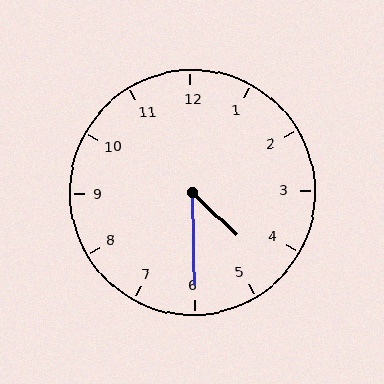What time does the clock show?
4:30.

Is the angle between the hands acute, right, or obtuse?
It is acute.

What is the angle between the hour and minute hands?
Approximately 45 degrees.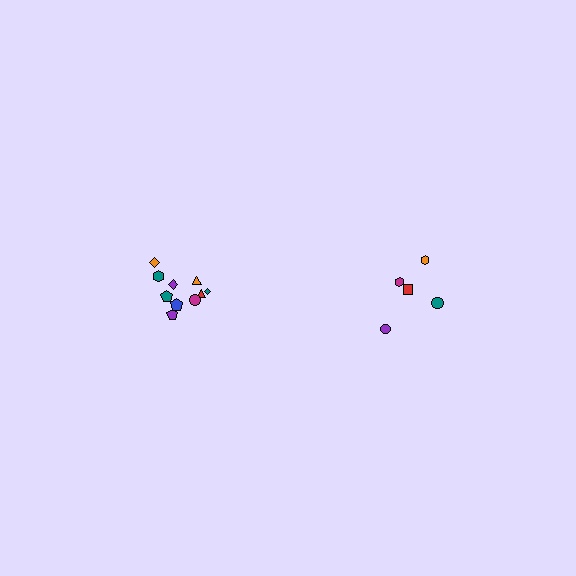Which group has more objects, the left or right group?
The left group.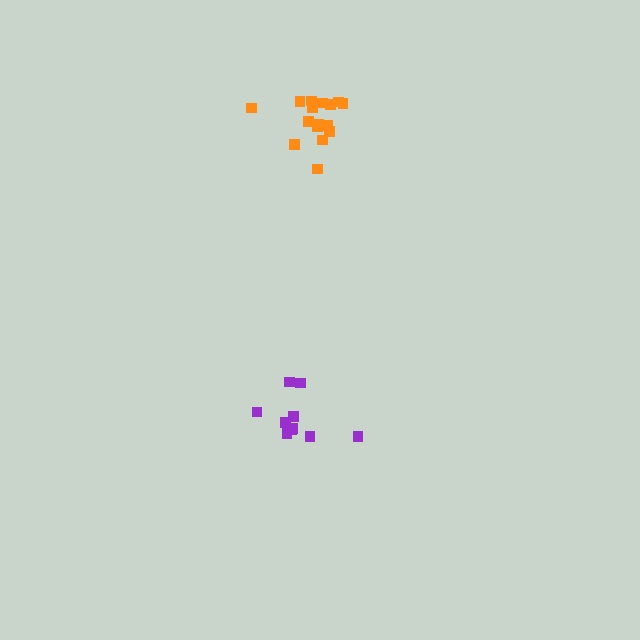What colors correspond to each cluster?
The clusters are colored: orange, purple.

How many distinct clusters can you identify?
There are 2 distinct clusters.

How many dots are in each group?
Group 1: 16 dots, Group 2: 10 dots (26 total).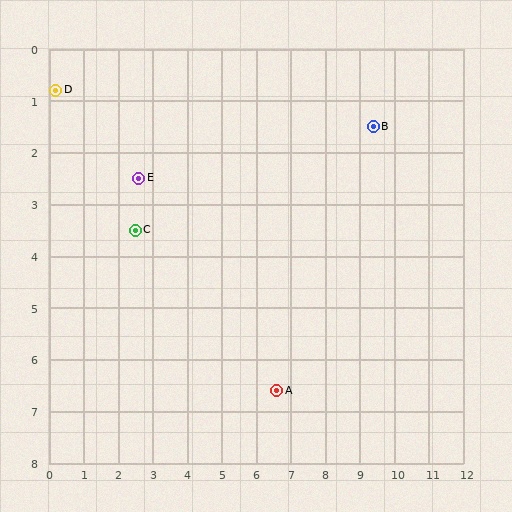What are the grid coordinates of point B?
Point B is at approximately (9.4, 1.5).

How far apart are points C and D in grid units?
Points C and D are about 3.5 grid units apart.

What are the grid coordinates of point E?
Point E is at approximately (2.6, 2.5).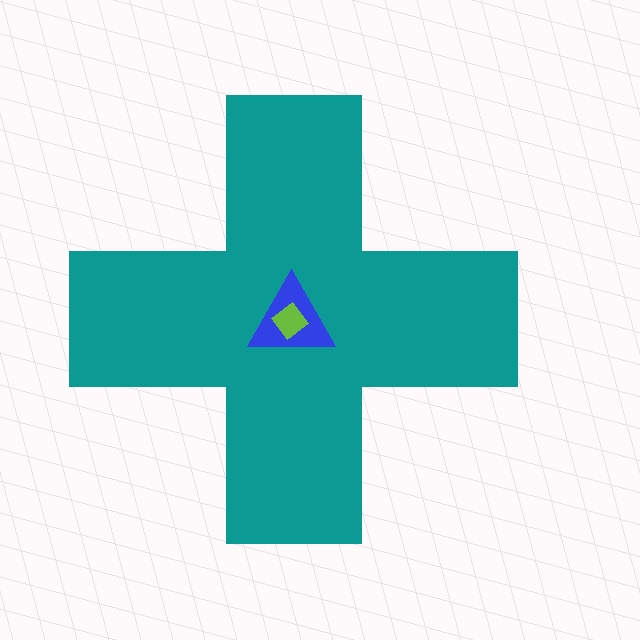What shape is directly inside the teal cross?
The blue triangle.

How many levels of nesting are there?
3.